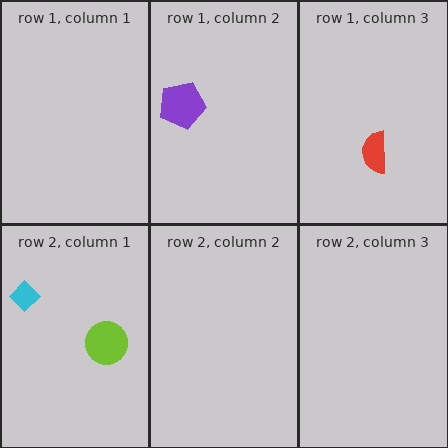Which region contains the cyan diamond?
The row 2, column 1 region.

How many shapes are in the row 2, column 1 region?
2.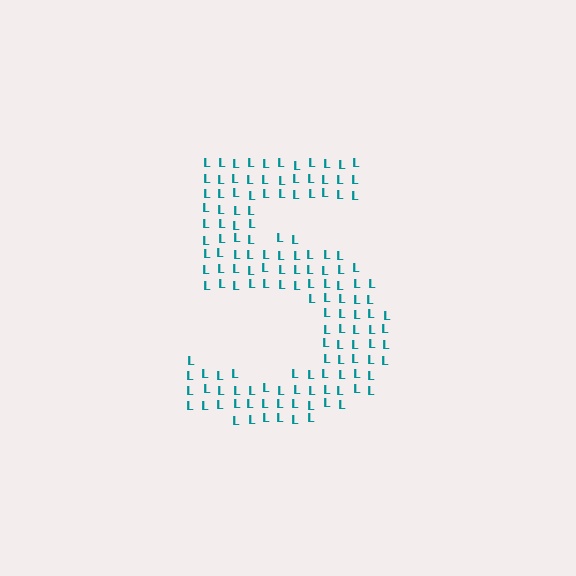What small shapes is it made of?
It is made of small letter L's.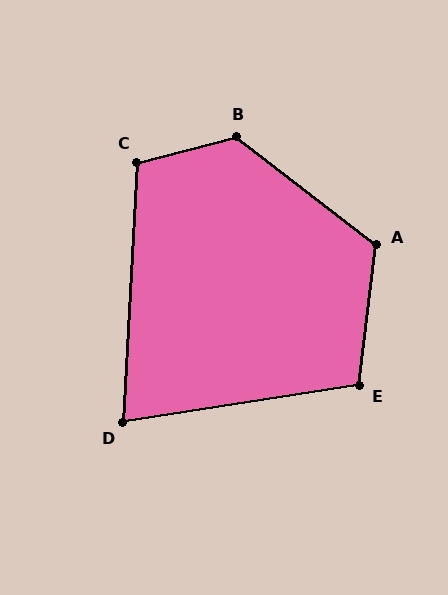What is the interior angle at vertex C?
Approximately 107 degrees (obtuse).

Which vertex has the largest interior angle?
B, at approximately 128 degrees.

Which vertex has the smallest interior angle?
D, at approximately 78 degrees.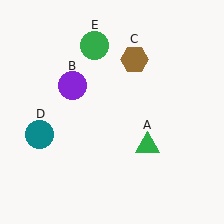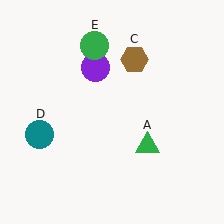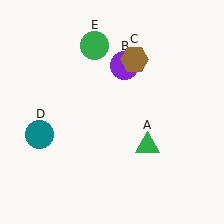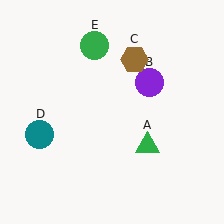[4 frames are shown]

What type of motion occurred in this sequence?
The purple circle (object B) rotated clockwise around the center of the scene.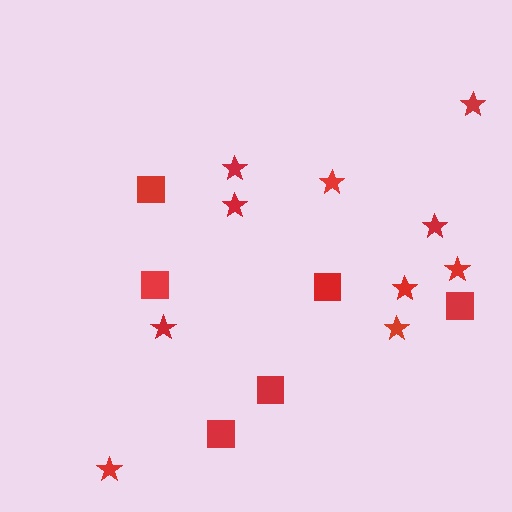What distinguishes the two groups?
There are 2 groups: one group of squares (6) and one group of stars (10).